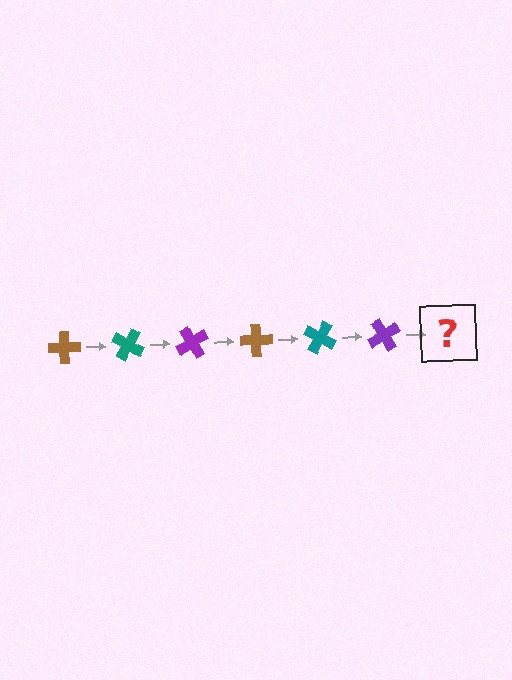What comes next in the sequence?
The next element should be a brown cross, rotated 180 degrees from the start.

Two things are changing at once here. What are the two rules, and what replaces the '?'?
The two rules are that it rotates 30 degrees each step and the color cycles through brown, teal, and purple. The '?' should be a brown cross, rotated 180 degrees from the start.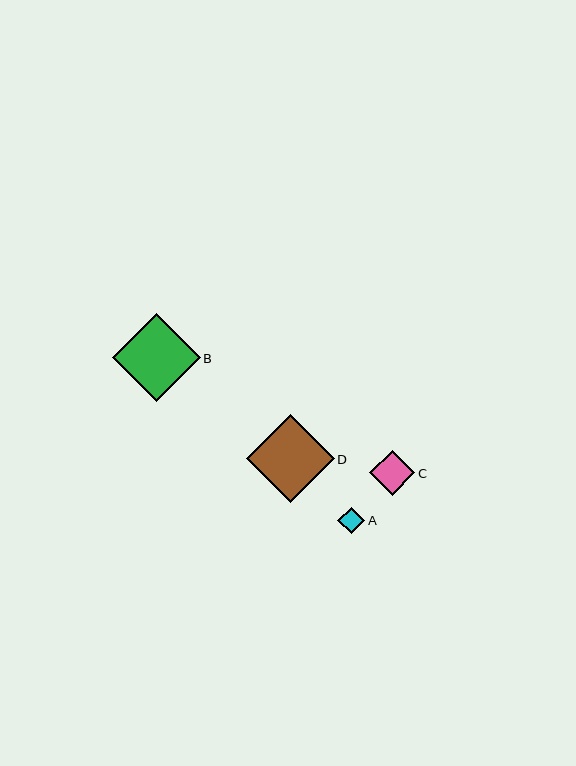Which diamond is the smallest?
Diamond A is the smallest with a size of approximately 27 pixels.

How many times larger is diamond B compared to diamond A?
Diamond B is approximately 3.3 times the size of diamond A.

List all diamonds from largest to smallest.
From largest to smallest: B, D, C, A.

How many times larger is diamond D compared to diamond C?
Diamond D is approximately 2.0 times the size of diamond C.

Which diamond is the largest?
Diamond B is the largest with a size of approximately 88 pixels.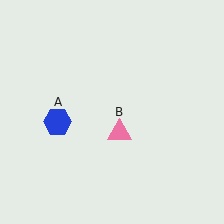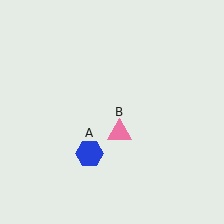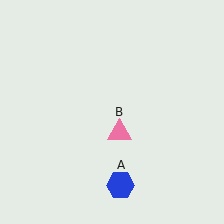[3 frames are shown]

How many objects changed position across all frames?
1 object changed position: blue hexagon (object A).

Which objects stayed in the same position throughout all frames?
Pink triangle (object B) remained stationary.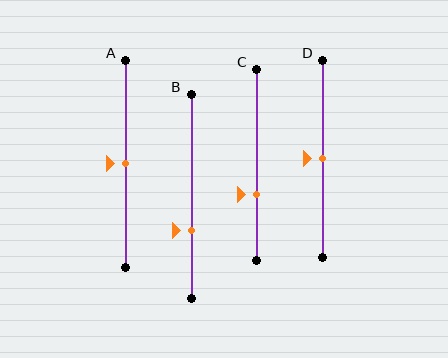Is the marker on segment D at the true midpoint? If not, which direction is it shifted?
Yes, the marker on segment D is at the true midpoint.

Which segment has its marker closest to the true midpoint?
Segment A has its marker closest to the true midpoint.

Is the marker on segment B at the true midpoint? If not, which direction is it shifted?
No, the marker on segment B is shifted downward by about 17% of the segment length.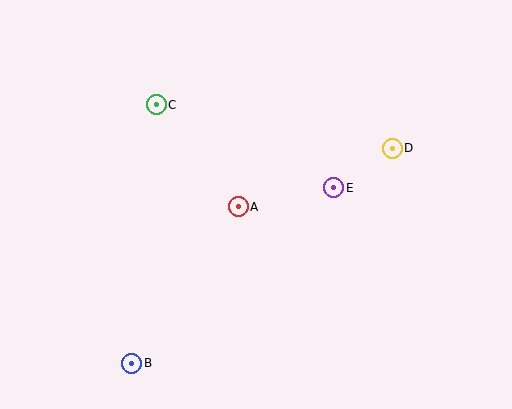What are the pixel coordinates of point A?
Point A is at (238, 207).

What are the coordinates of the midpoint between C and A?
The midpoint between C and A is at (197, 156).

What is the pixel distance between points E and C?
The distance between E and C is 196 pixels.